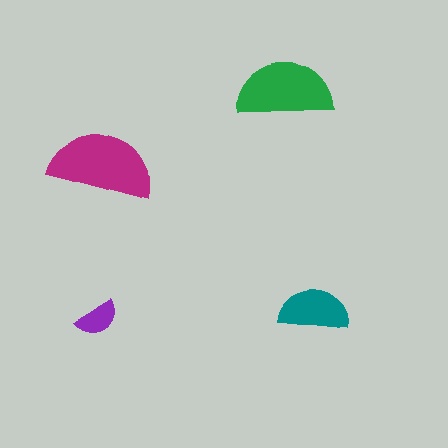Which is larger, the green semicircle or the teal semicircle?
The green one.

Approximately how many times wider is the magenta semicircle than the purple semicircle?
About 2.5 times wider.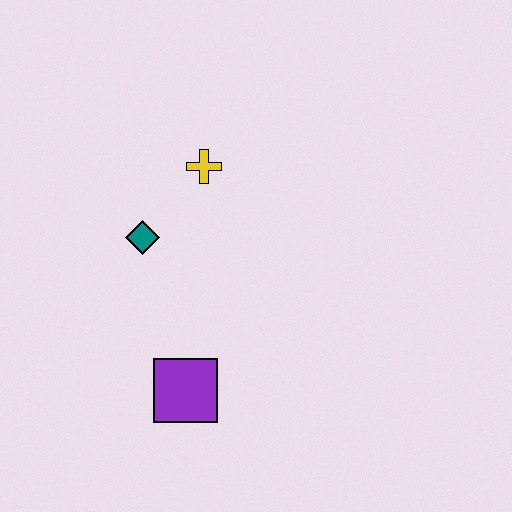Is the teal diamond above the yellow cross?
No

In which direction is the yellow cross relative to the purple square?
The yellow cross is above the purple square.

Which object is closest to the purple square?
The teal diamond is closest to the purple square.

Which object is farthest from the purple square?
The yellow cross is farthest from the purple square.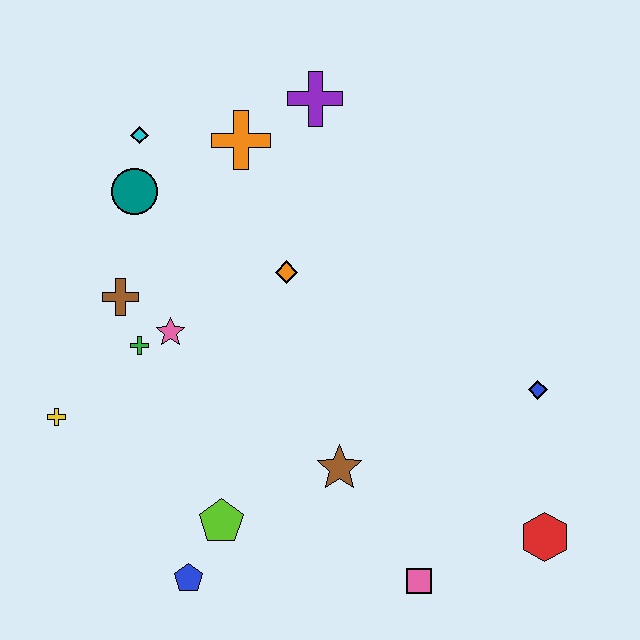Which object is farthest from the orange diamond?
The red hexagon is farthest from the orange diamond.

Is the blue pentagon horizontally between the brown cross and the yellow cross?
No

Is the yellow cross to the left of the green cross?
Yes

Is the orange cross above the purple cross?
No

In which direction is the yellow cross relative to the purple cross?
The yellow cross is below the purple cross.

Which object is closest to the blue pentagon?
The lime pentagon is closest to the blue pentagon.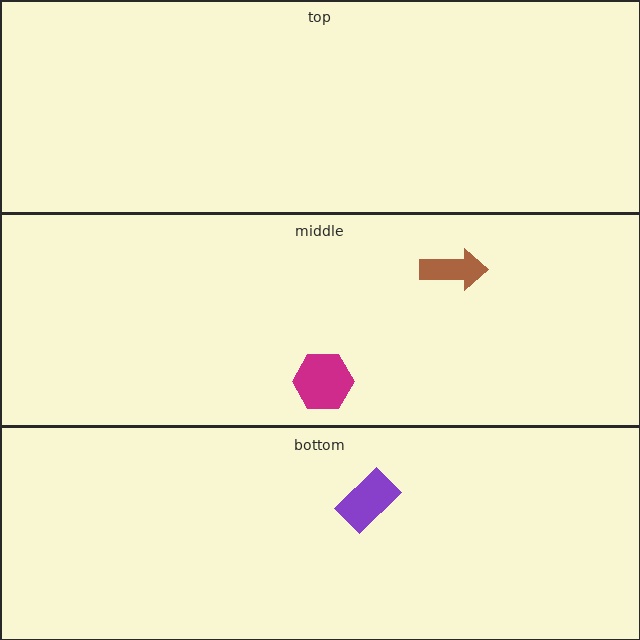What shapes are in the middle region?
The magenta hexagon, the brown arrow.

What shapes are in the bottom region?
The purple rectangle.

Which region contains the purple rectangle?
The bottom region.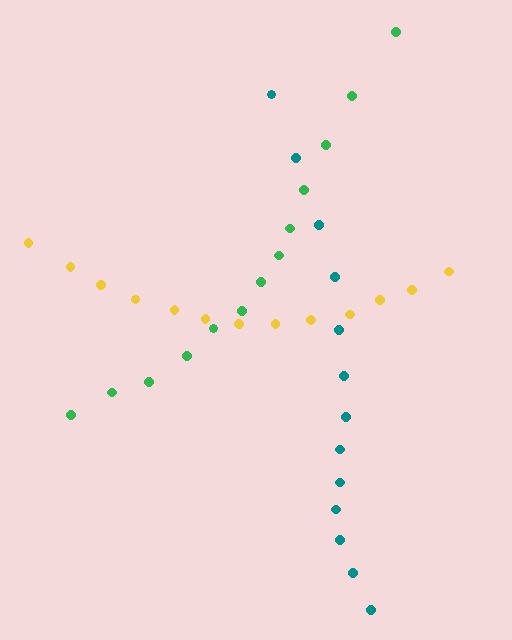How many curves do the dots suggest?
There are 3 distinct paths.